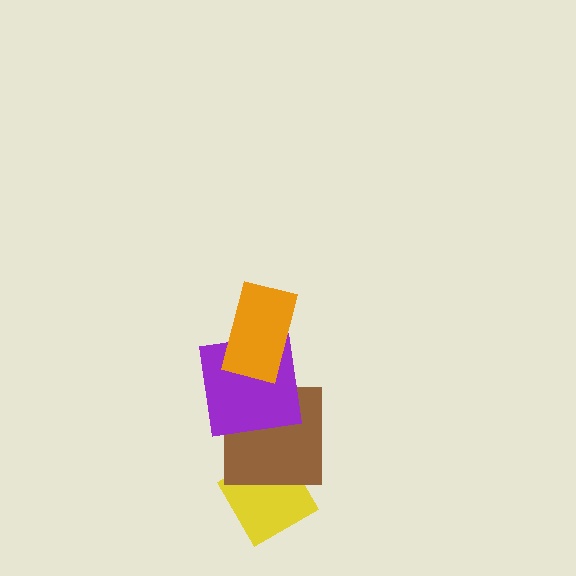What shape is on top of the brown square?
The purple square is on top of the brown square.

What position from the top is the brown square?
The brown square is 3rd from the top.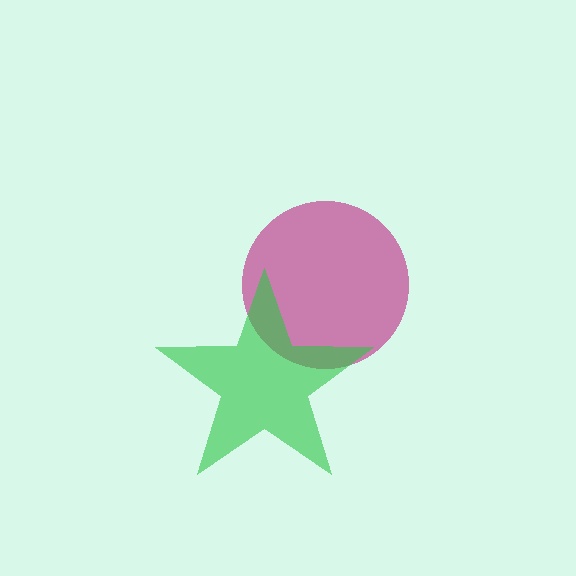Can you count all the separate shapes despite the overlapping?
Yes, there are 2 separate shapes.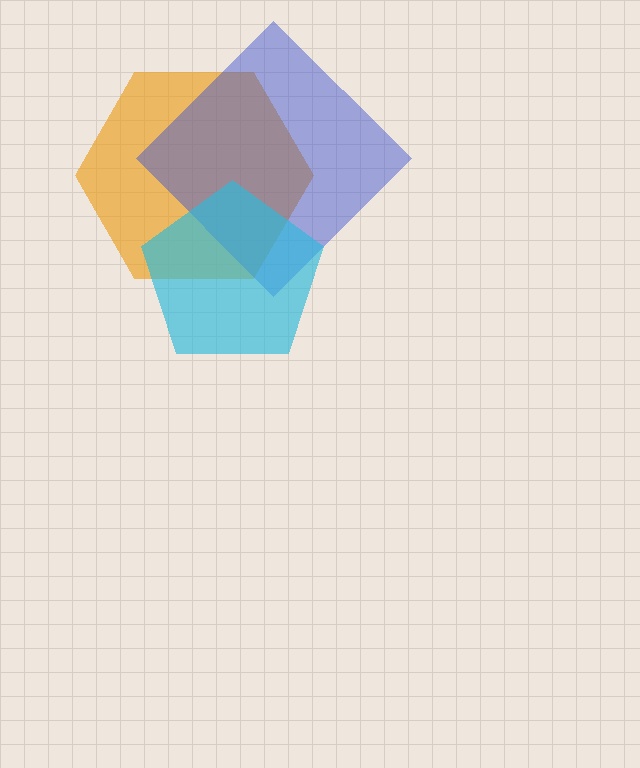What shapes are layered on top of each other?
The layered shapes are: an orange hexagon, a blue diamond, a cyan pentagon.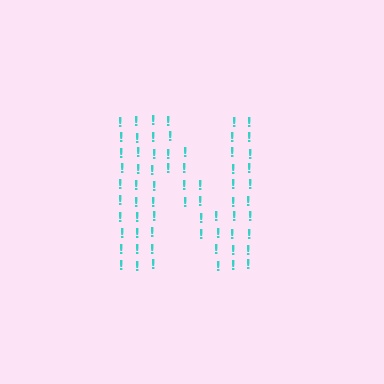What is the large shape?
The large shape is the letter N.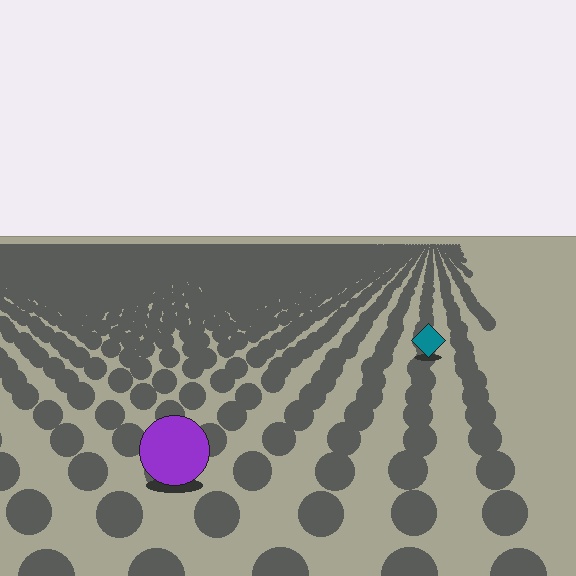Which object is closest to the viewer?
The purple circle is closest. The texture marks near it are larger and more spread out.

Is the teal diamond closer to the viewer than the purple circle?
No. The purple circle is closer — you can tell from the texture gradient: the ground texture is coarser near it.